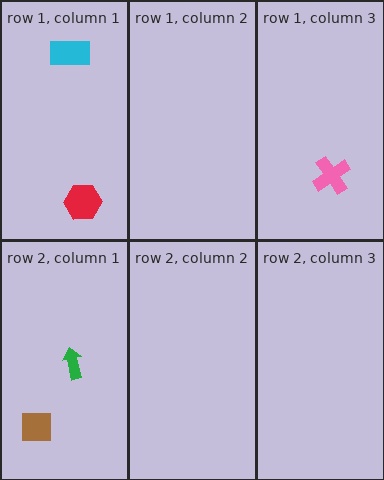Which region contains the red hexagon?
The row 1, column 1 region.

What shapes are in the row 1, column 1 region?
The cyan rectangle, the red hexagon.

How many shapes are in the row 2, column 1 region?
2.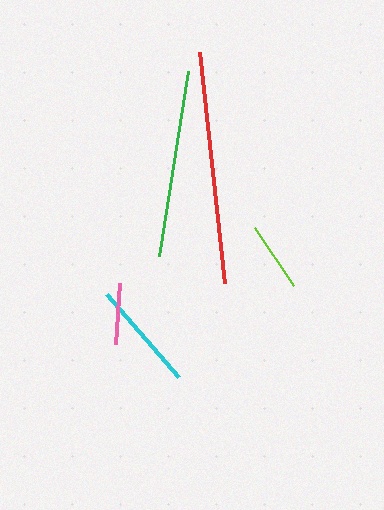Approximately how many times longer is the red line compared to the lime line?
The red line is approximately 3.3 times the length of the lime line.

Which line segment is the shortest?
The pink line is the shortest at approximately 62 pixels.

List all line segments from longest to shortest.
From longest to shortest: red, green, cyan, lime, pink.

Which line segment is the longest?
The red line is the longest at approximately 233 pixels.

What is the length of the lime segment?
The lime segment is approximately 70 pixels long.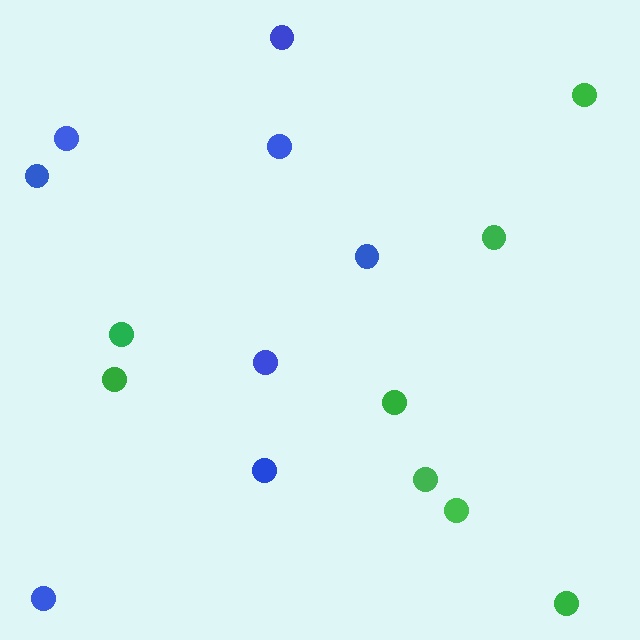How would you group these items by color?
There are 2 groups: one group of blue circles (8) and one group of green circles (8).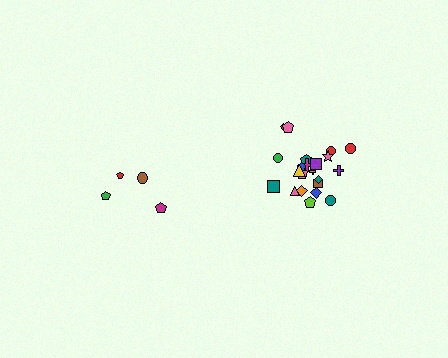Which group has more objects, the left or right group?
The right group.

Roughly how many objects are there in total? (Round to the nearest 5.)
Roughly 25 objects in total.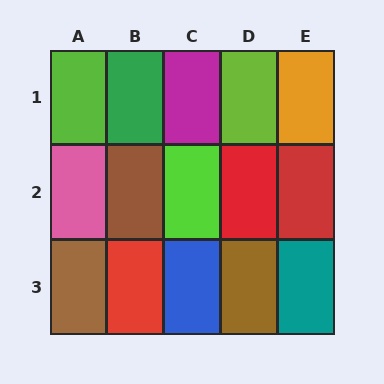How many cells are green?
1 cell is green.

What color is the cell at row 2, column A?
Pink.